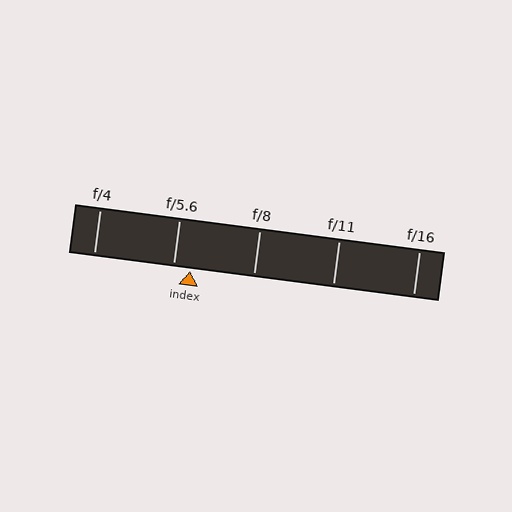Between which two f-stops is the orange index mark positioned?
The index mark is between f/5.6 and f/8.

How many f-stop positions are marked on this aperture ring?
There are 5 f-stop positions marked.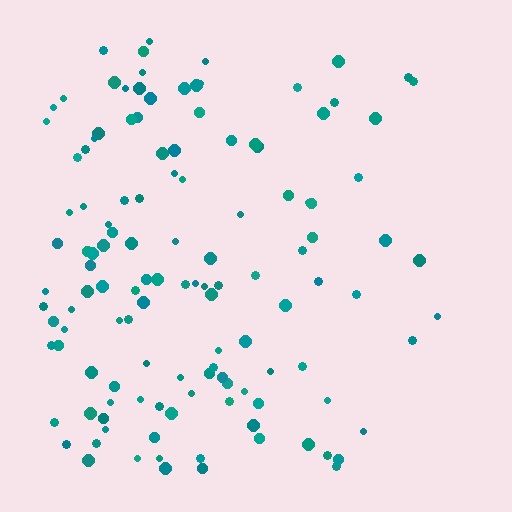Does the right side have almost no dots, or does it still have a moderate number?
Still a moderate number, just noticeably fewer than the left.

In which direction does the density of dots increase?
From right to left, with the left side densest.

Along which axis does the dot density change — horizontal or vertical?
Horizontal.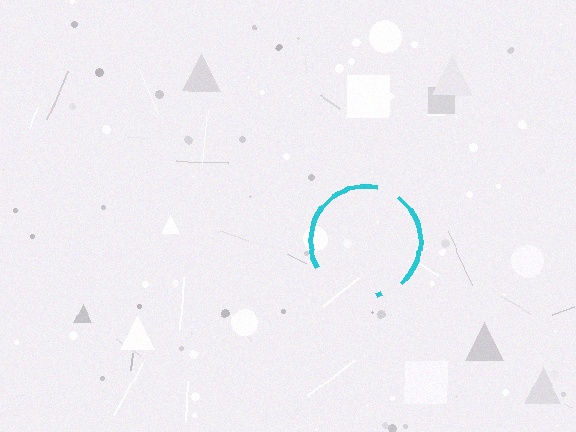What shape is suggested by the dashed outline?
The dashed outline suggests a circle.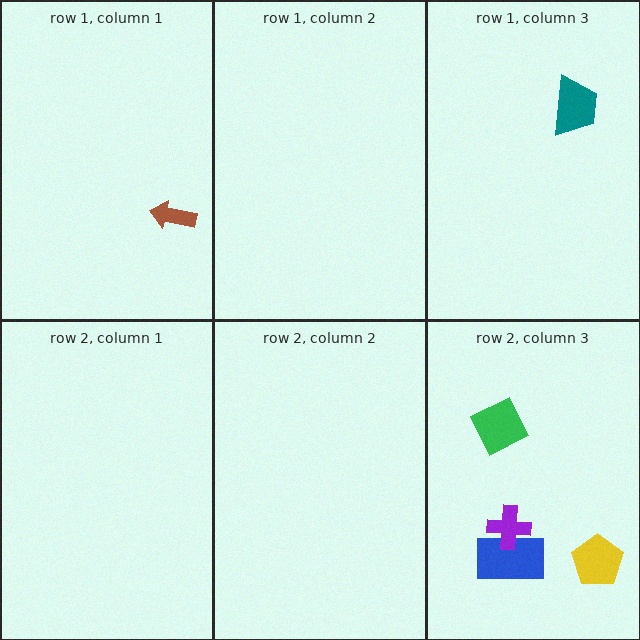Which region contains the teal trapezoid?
The row 1, column 3 region.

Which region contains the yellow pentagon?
The row 2, column 3 region.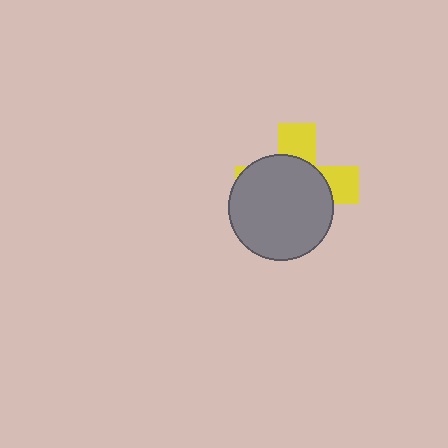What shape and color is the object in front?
The object in front is a gray circle.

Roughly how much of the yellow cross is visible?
A small part of it is visible (roughly 33%).